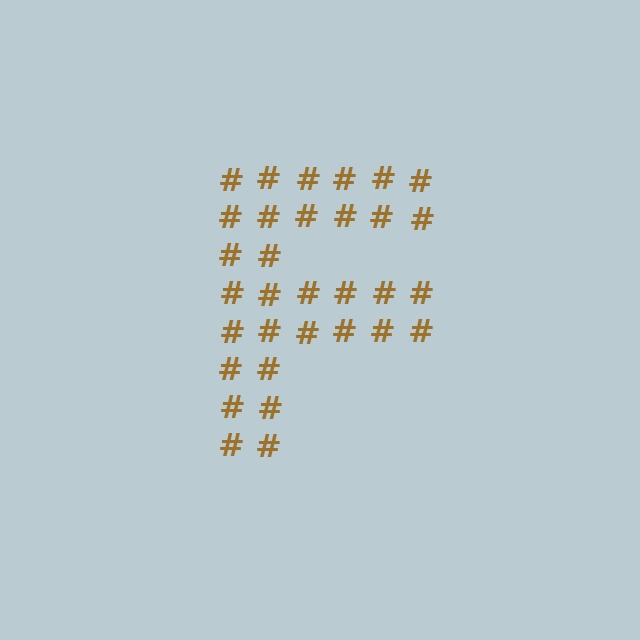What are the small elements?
The small elements are hash symbols.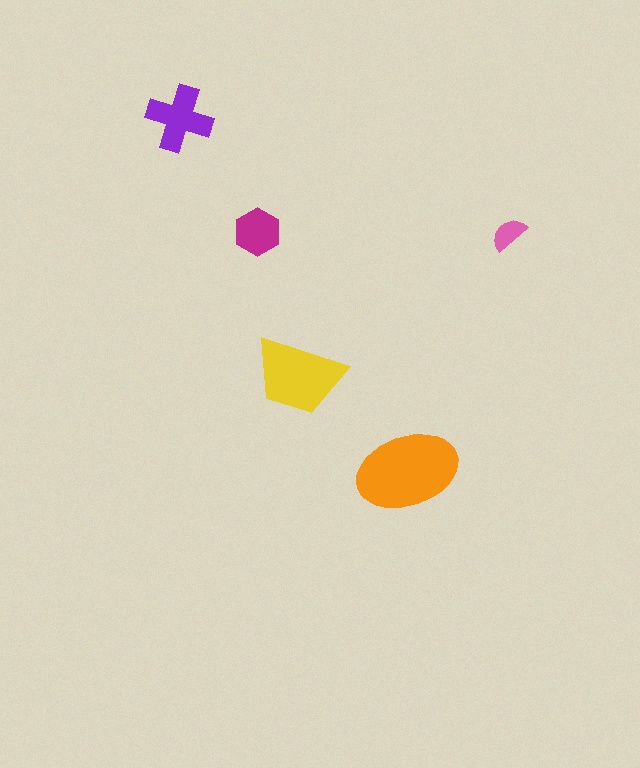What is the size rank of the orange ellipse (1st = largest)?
1st.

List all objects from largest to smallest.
The orange ellipse, the yellow trapezoid, the purple cross, the magenta hexagon, the pink semicircle.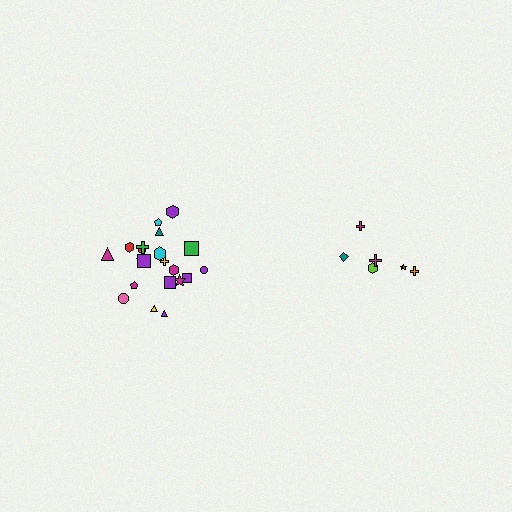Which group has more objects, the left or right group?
The left group.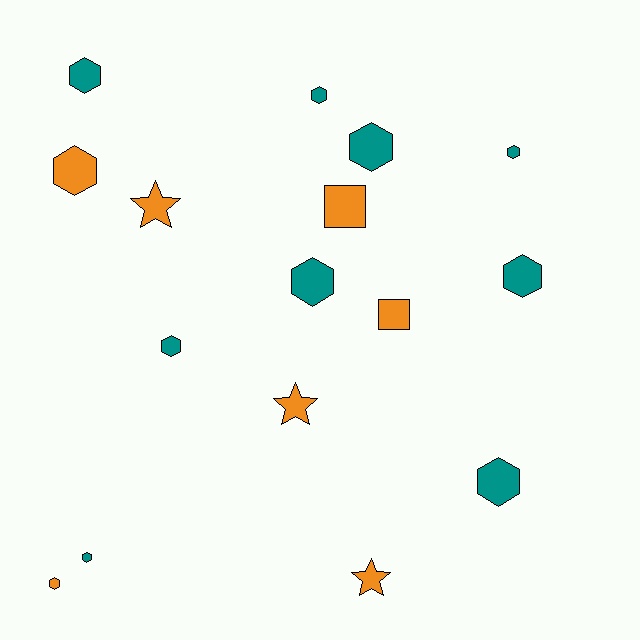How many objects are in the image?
There are 16 objects.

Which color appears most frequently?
Teal, with 9 objects.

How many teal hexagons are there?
There are 9 teal hexagons.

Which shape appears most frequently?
Hexagon, with 11 objects.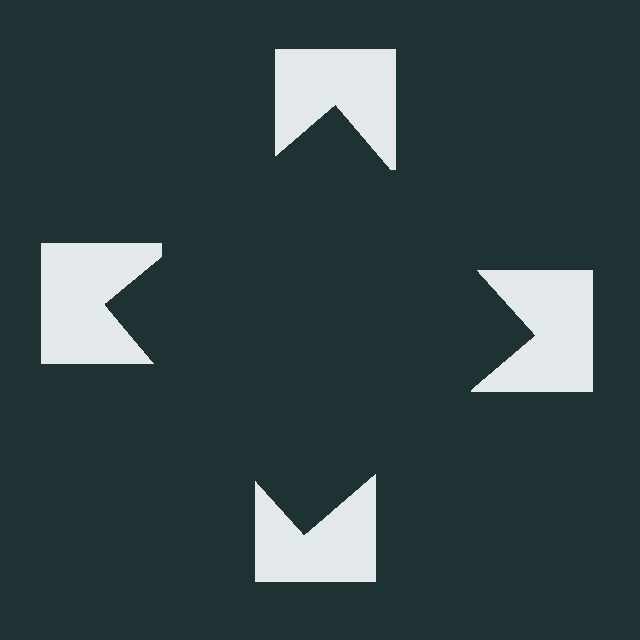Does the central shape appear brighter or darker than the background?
It typically appears slightly darker than the background, even though no actual brightness change is drawn.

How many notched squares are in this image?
There are 4 — one at each vertex of the illusory square.